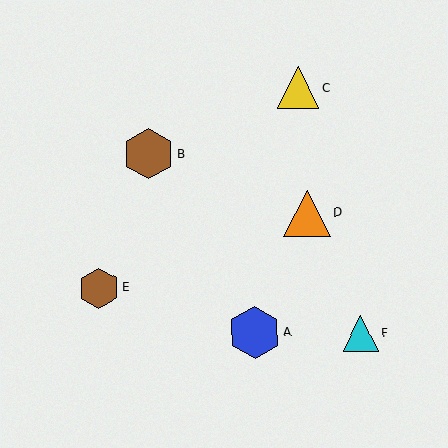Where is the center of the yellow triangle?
The center of the yellow triangle is at (299, 87).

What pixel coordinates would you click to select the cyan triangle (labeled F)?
Click at (361, 334) to select the cyan triangle F.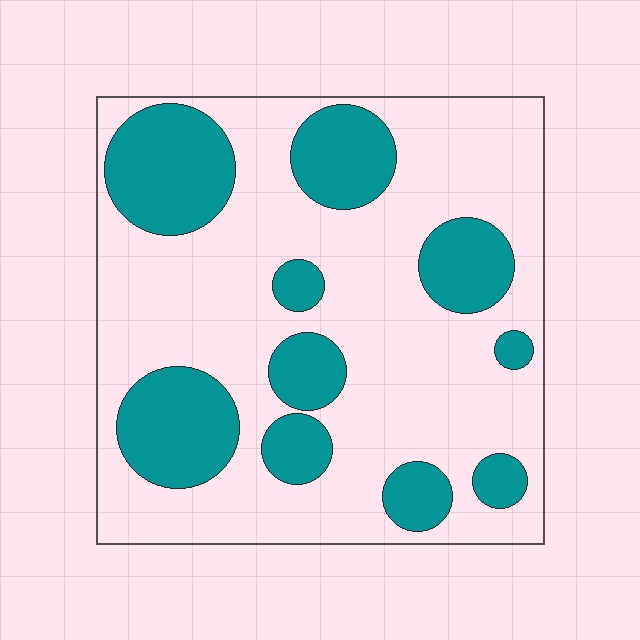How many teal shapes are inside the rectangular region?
10.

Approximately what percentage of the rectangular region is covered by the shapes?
Approximately 30%.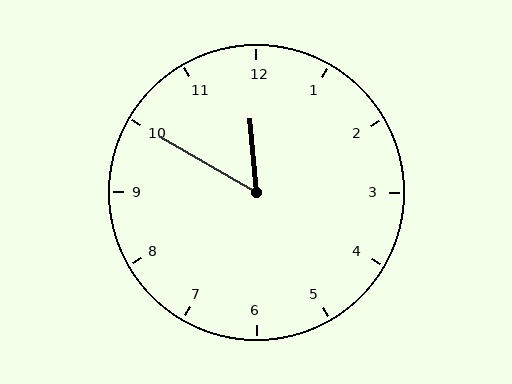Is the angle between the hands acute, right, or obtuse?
It is acute.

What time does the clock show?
11:50.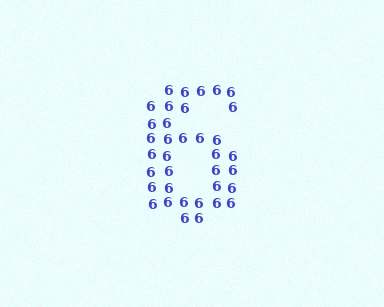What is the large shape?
The large shape is the digit 6.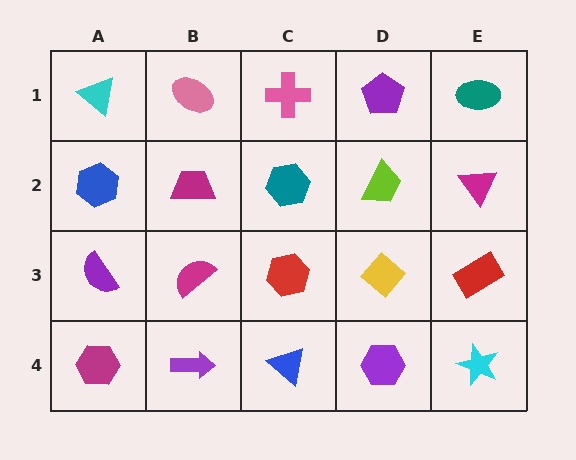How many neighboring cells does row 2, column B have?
4.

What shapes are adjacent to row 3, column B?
A magenta trapezoid (row 2, column B), a purple arrow (row 4, column B), a purple semicircle (row 3, column A), a red hexagon (row 3, column C).